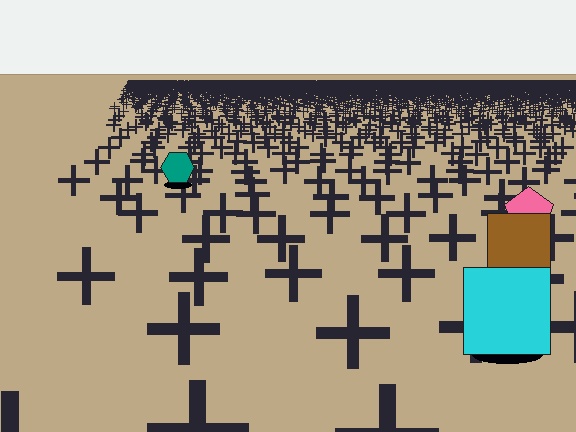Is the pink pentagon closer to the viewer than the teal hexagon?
Yes. The pink pentagon is closer — you can tell from the texture gradient: the ground texture is coarser near it.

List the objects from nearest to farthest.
From nearest to farthest: the cyan square, the brown square, the pink pentagon, the teal hexagon.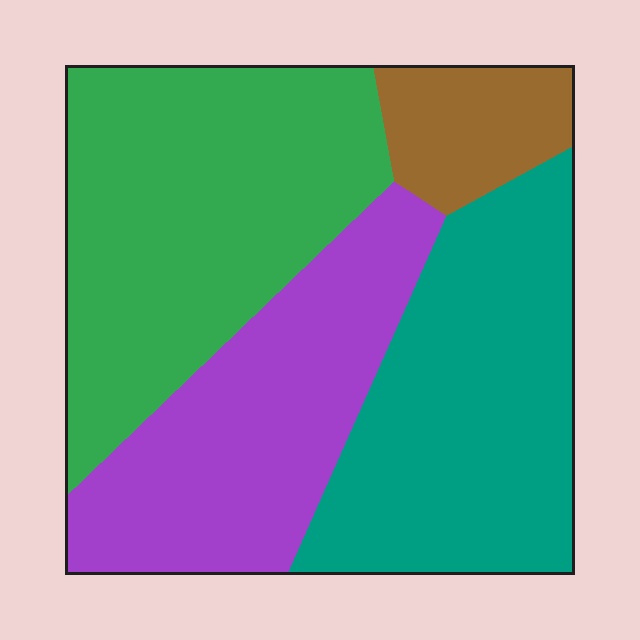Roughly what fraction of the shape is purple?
Purple covers roughly 25% of the shape.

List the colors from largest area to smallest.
From largest to smallest: green, teal, purple, brown.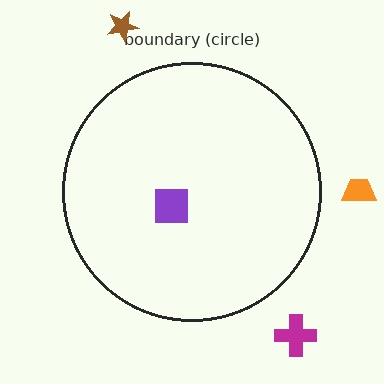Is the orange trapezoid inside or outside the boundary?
Outside.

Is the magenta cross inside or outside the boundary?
Outside.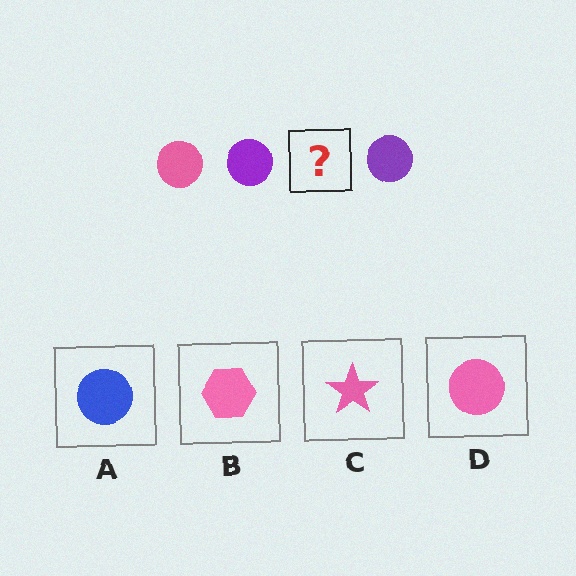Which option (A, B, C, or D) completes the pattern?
D.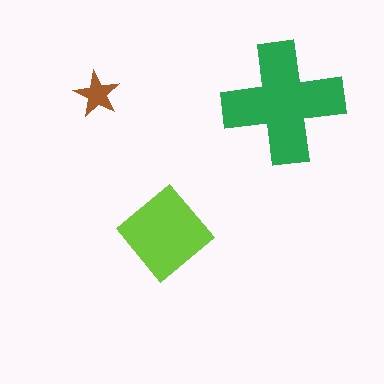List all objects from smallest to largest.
The brown star, the lime diamond, the green cross.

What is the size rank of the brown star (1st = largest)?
3rd.